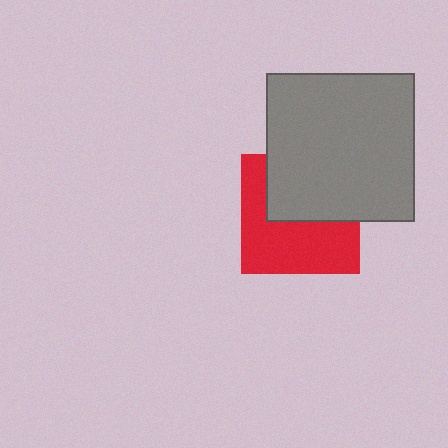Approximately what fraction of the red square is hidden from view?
Roughly 45% of the red square is hidden behind the gray square.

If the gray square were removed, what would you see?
You would see the complete red square.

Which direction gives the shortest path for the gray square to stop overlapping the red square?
Moving up gives the shortest separation.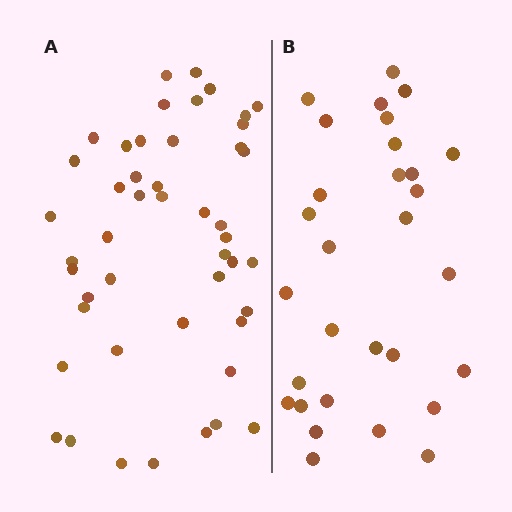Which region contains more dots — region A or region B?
Region A (the left region) has more dots.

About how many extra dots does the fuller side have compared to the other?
Region A has approximately 15 more dots than region B.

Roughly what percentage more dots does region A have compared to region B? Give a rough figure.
About 55% more.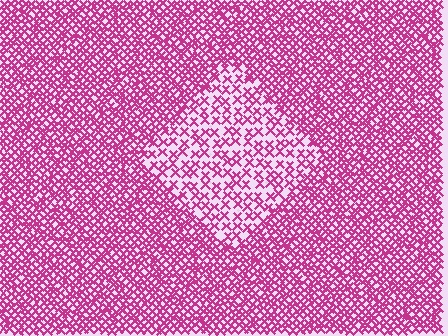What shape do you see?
I see a diamond.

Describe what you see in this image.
The image contains small magenta elements arranged at two different densities. A diamond-shaped region is visible where the elements are less densely packed than the surrounding area.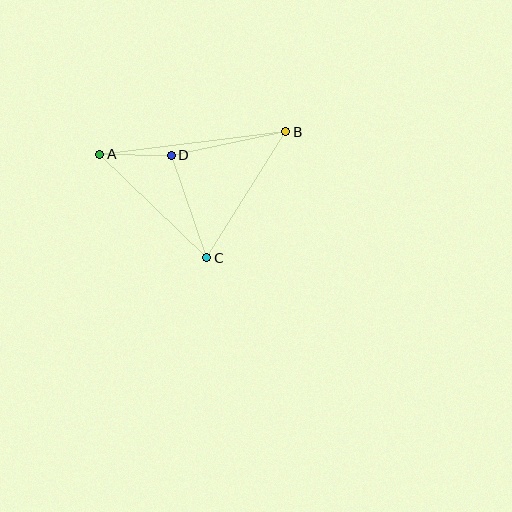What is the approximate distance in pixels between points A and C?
The distance between A and C is approximately 149 pixels.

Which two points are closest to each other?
Points A and D are closest to each other.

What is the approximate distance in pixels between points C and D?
The distance between C and D is approximately 109 pixels.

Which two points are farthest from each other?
Points A and B are farthest from each other.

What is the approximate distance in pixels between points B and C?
The distance between B and C is approximately 149 pixels.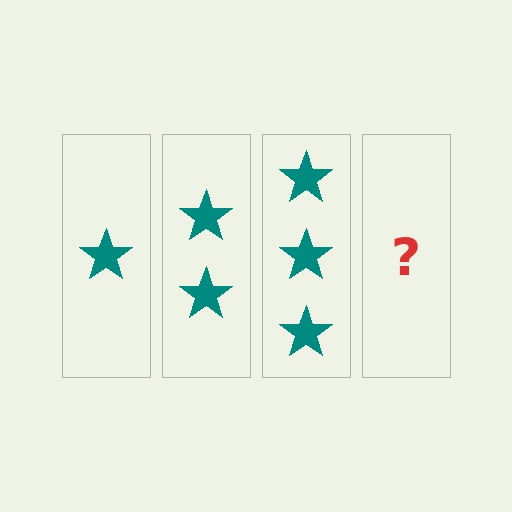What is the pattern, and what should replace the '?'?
The pattern is that each step adds one more star. The '?' should be 4 stars.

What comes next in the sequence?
The next element should be 4 stars.